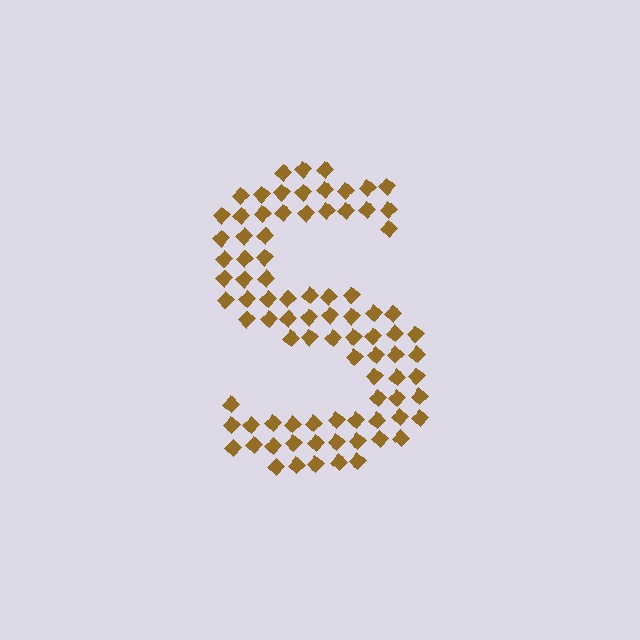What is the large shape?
The large shape is the letter S.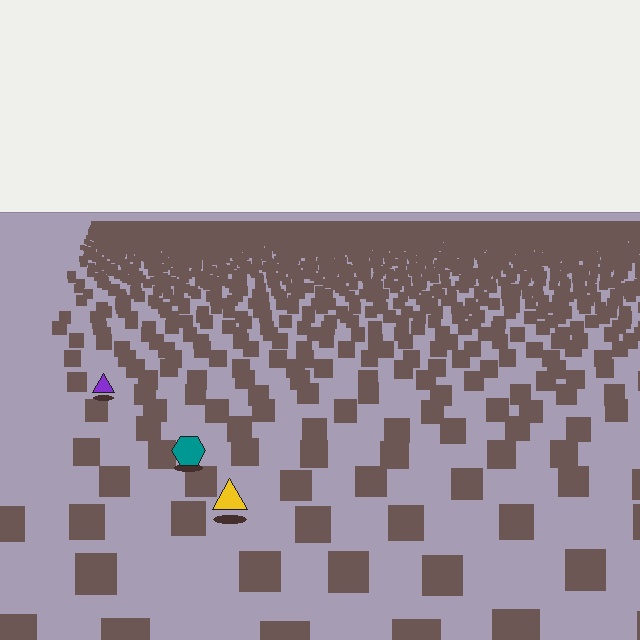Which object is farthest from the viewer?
The purple triangle is farthest from the viewer. It appears smaller and the ground texture around it is denser.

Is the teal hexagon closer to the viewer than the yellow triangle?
No. The yellow triangle is closer — you can tell from the texture gradient: the ground texture is coarser near it.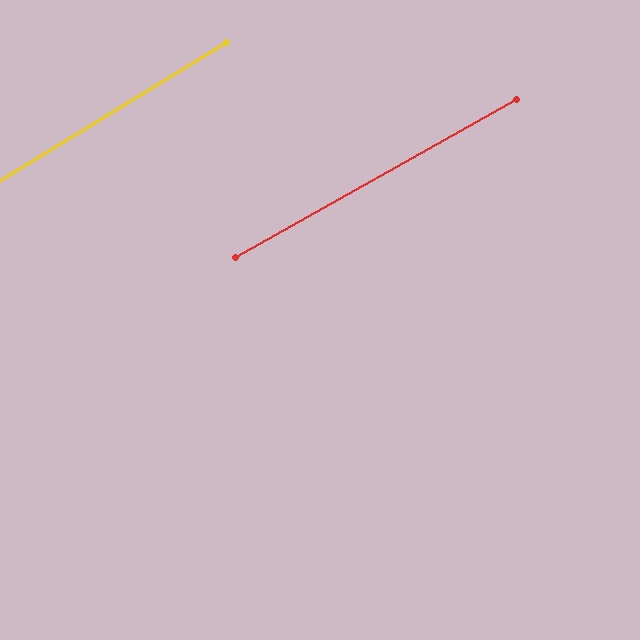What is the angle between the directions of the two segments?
Approximately 2 degrees.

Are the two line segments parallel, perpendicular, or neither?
Parallel — their directions differ by only 1.9°.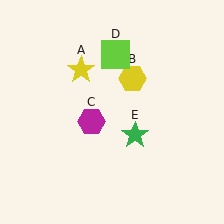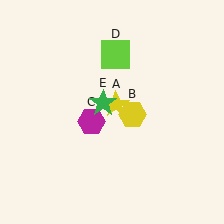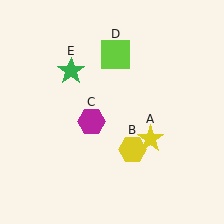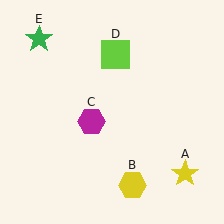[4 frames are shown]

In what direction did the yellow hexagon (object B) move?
The yellow hexagon (object B) moved down.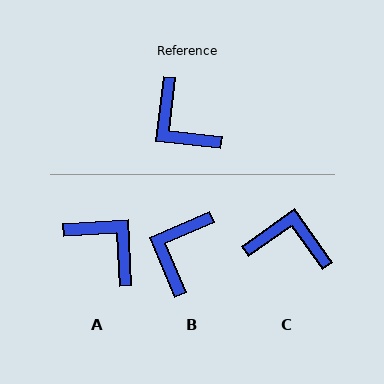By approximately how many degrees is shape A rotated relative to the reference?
Approximately 170 degrees clockwise.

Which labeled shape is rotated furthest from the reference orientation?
A, about 170 degrees away.